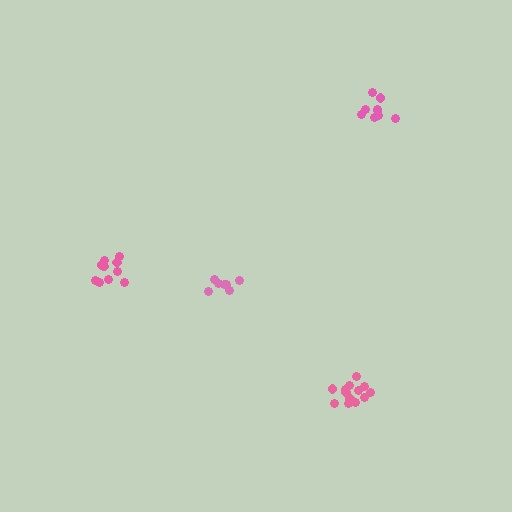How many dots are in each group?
Group 1: 13 dots, Group 2: 9 dots, Group 3: 10 dots, Group 4: 7 dots (39 total).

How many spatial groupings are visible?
There are 4 spatial groupings.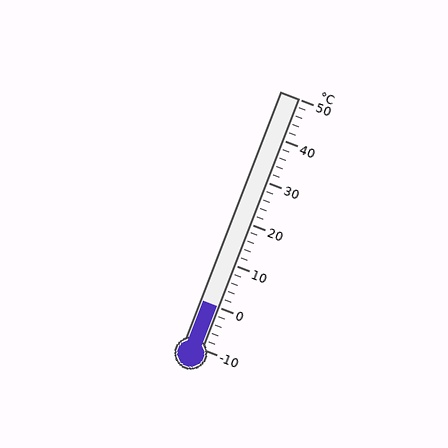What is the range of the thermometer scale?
The thermometer scale ranges from -10°C to 50°C.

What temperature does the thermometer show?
The thermometer shows approximately 0°C.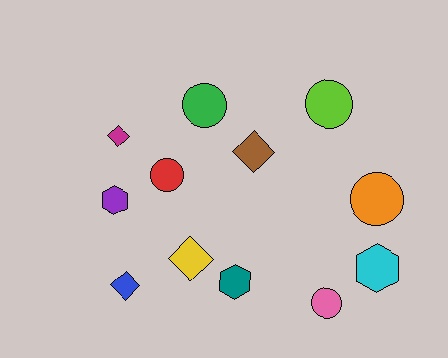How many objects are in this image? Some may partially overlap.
There are 12 objects.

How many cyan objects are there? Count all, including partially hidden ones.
There is 1 cyan object.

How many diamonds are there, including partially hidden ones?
There are 4 diamonds.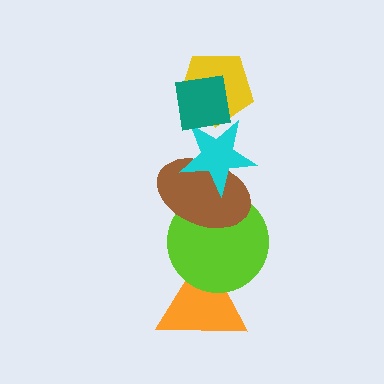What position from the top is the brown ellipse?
The brown ellipse is 4th from the top.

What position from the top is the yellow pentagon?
The yellow pentagon is 2nd from the top.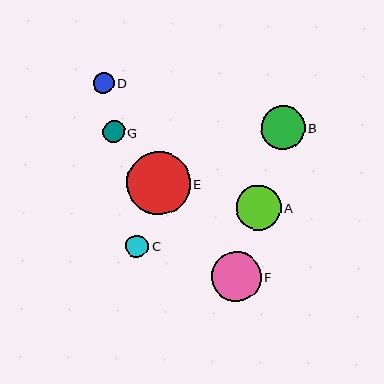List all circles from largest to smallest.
From largest to smallest: E, F, A, B, C, G, D.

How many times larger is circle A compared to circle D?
Circle A is approximately 2.2 times the size of circle D.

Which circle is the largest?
Circle E is the largest with a size of approximately 64 pixels.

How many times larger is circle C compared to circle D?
Circle C is approximately 1.1 times the size of circle D.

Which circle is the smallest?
Circle D is the smallest with a size of approximately 21 pixels.